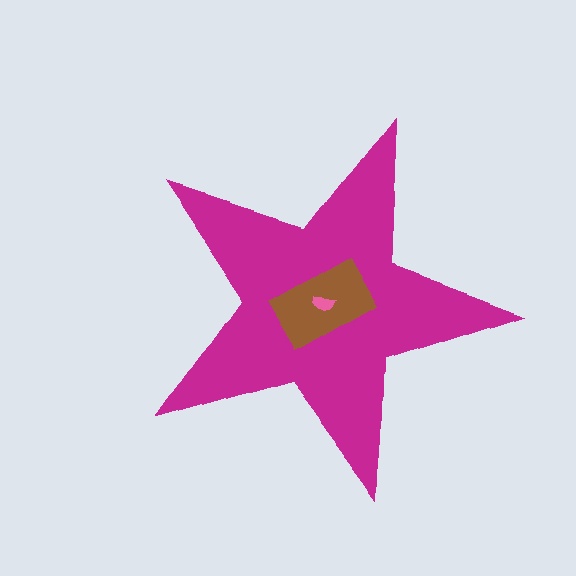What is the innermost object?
The pink semicircle.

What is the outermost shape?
The magenta star.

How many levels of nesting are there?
3.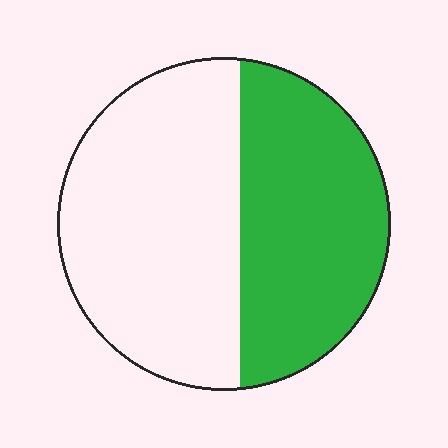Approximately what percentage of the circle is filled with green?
Approximately 45%.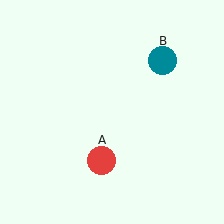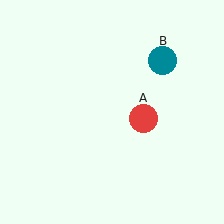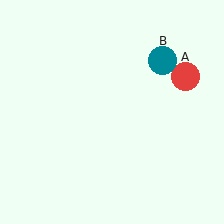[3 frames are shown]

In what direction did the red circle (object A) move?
The red circle (object A) moved up and to the right.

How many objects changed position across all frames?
1 object changed position: red circle (object A).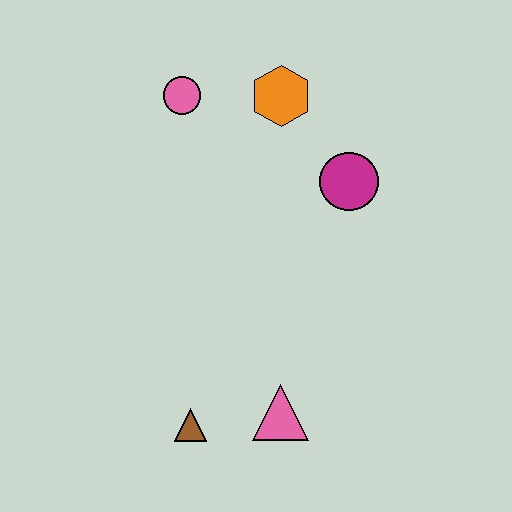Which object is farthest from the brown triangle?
The orange hexagon is farthest from the brown triangle.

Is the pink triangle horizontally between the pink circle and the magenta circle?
Yes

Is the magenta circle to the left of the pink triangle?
No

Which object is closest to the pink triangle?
The brown triangle is closest to the pink triangle.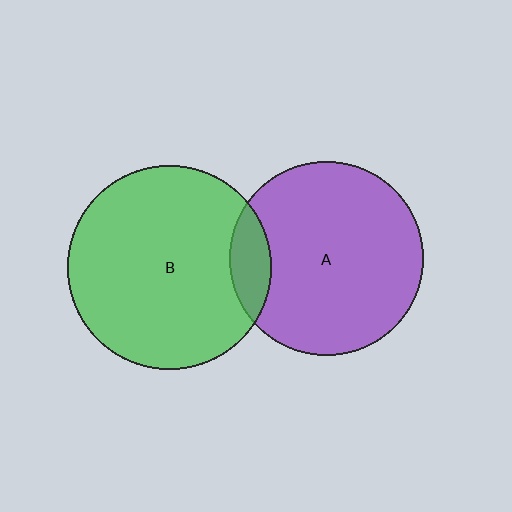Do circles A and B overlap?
Yes.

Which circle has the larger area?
Circle B (green).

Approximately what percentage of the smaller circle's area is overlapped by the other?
Approximately 10%.